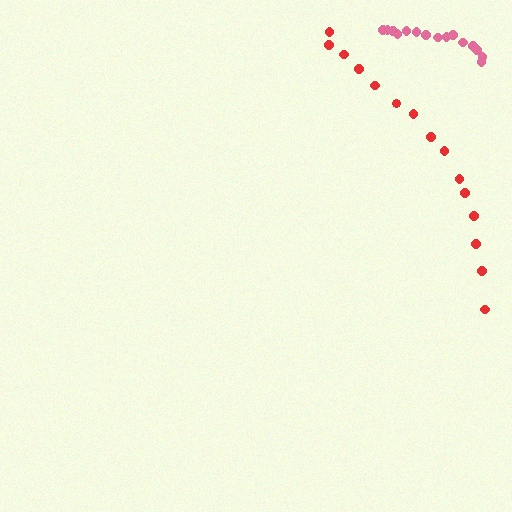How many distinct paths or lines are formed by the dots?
There are 2 distinct paths.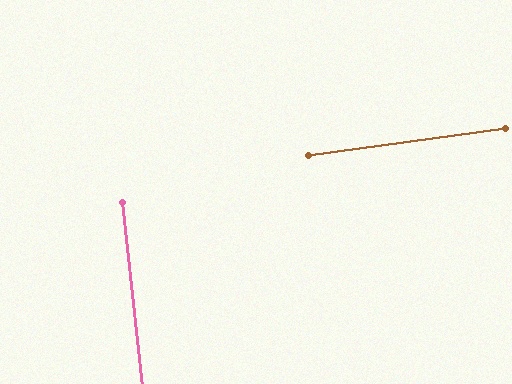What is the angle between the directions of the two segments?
Approximately 88 degrees.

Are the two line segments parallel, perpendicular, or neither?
Perpendicular — they meet at approximately 88°.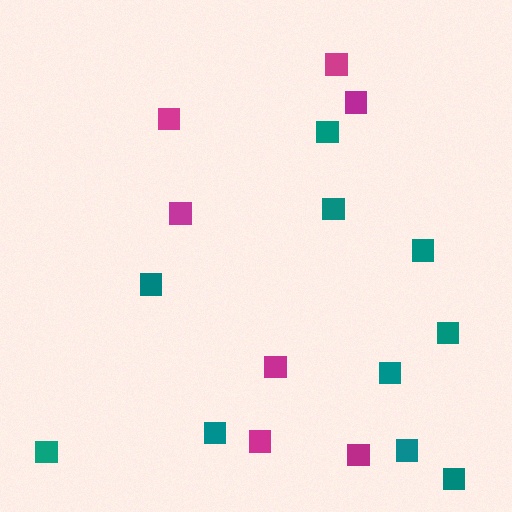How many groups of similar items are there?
There are 2 groups: one group of teal squares (10) and one group of magenta squares (7).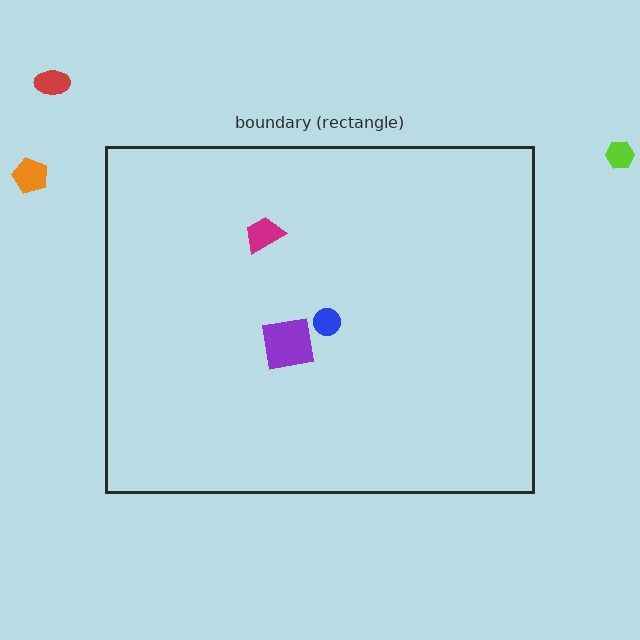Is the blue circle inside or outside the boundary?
Inside.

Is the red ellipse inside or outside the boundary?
Outside.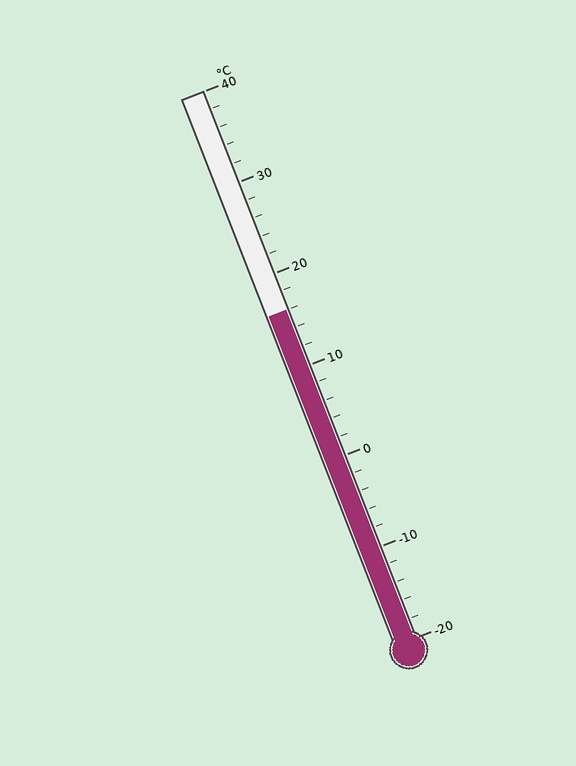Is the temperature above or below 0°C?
The temperature is above 0°C.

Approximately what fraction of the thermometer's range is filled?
The thermometer is filled to approximately 60% of its range.